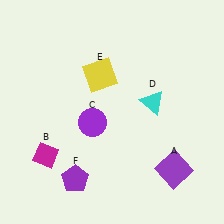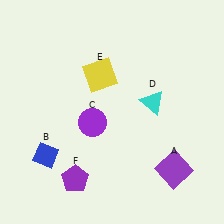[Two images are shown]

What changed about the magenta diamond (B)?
In Image 1, B is magenta. In Image 2, it changed to blue.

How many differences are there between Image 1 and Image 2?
There is 1 difference between the two images.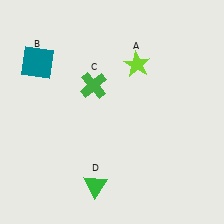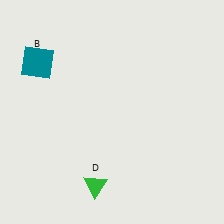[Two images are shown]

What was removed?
The green cross (C), the lime star (A) were removed in Image 2.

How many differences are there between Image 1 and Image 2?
There are 2 differences between the two images.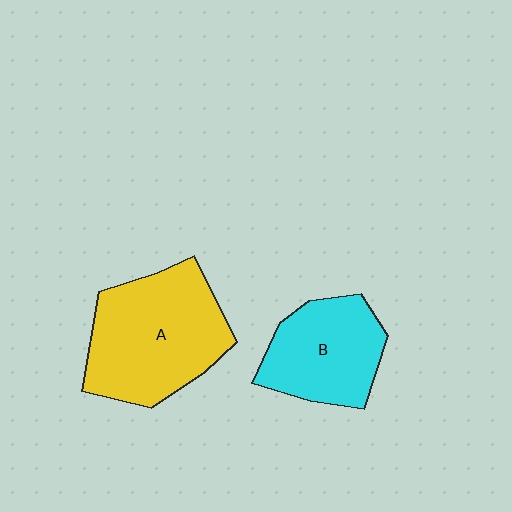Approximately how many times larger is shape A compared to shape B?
Approximately 1.4 times.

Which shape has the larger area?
Shape A (yellow).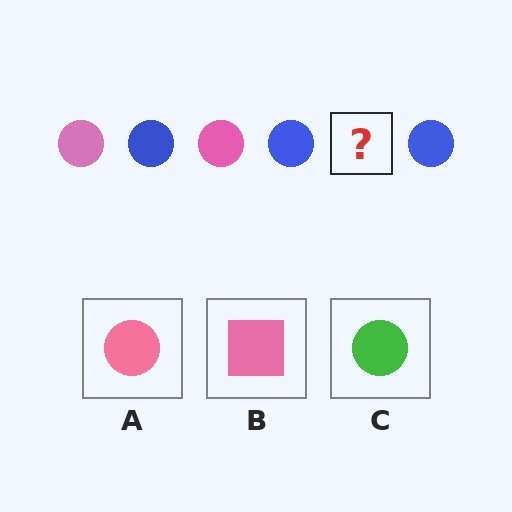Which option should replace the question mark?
Option A.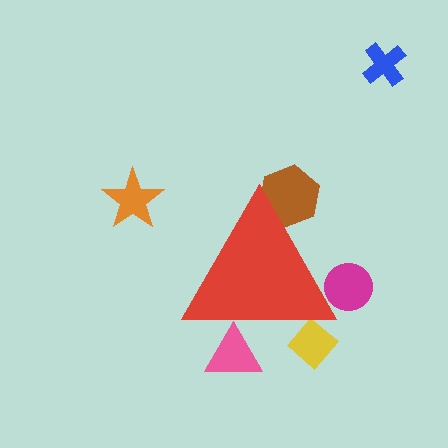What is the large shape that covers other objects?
A red triangle.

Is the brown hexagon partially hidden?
Yes, the brown hexagon is partially hidden behind the red triangle.